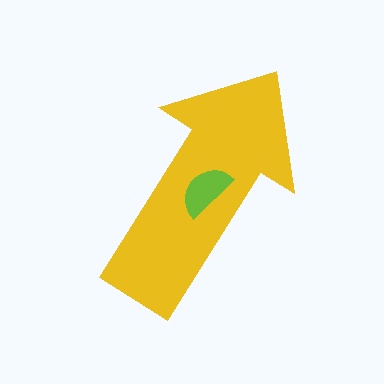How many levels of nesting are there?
2.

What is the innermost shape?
The lime semicircle.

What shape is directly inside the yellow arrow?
The lime semicircle.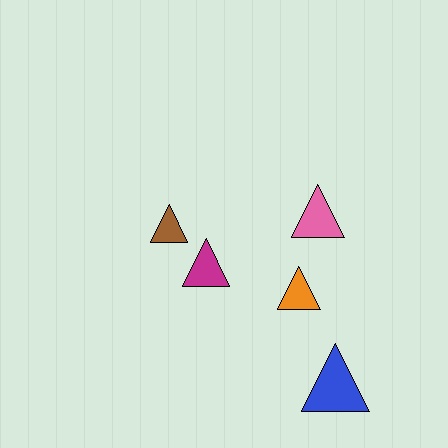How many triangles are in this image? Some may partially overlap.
There are 5 triangles.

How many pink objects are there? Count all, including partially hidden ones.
There is 1 pink object.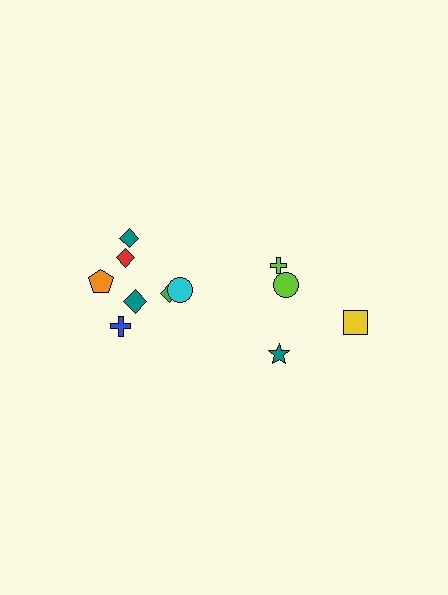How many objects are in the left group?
There are 7 objects.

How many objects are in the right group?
There are 5 objects.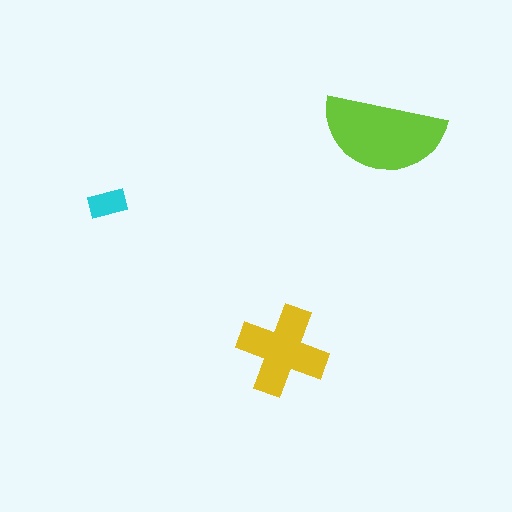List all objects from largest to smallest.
The lime semicircle, the yellow cross, the cyan rectangle.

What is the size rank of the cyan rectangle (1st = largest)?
3rd.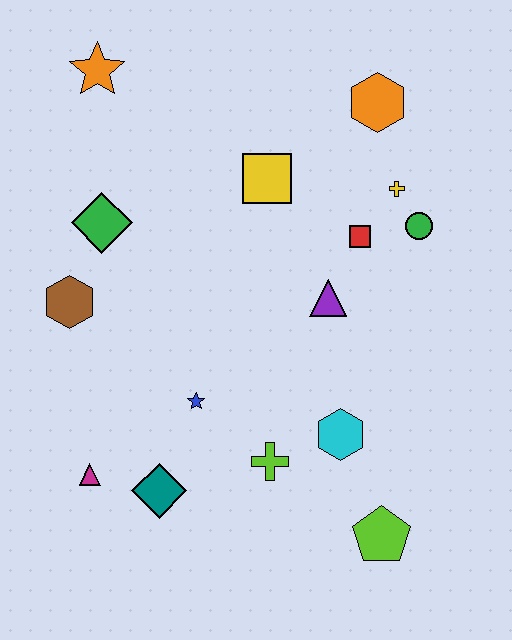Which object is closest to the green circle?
The yellow cross is closest to the green circle.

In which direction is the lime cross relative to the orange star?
The lime cross is below the orange star.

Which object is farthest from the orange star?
The lime pentagon is farthest from the orange star.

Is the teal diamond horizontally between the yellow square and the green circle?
No